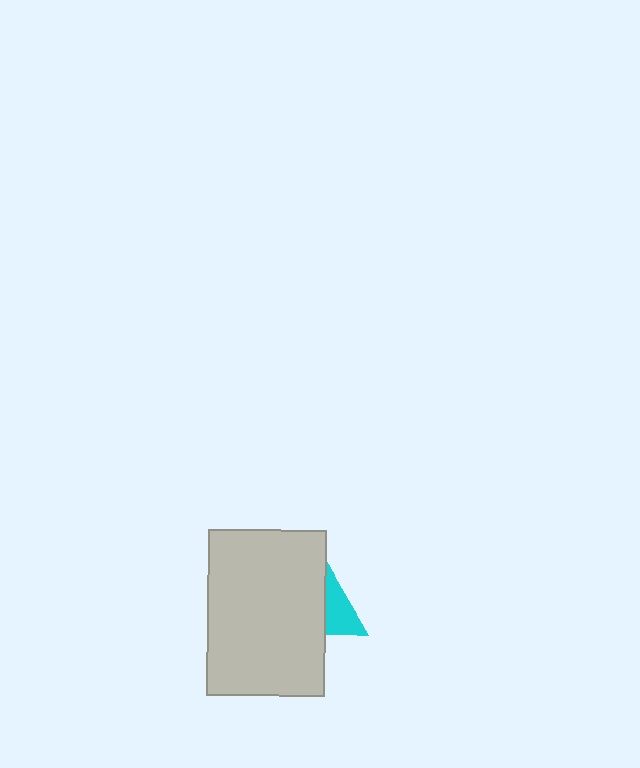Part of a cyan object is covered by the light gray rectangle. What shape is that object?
It is a triangle.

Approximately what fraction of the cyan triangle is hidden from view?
Roughly 66% of the cyan triangle is hidden behind the light gray rectangle.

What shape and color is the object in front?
The object in front is a light gray rectangle.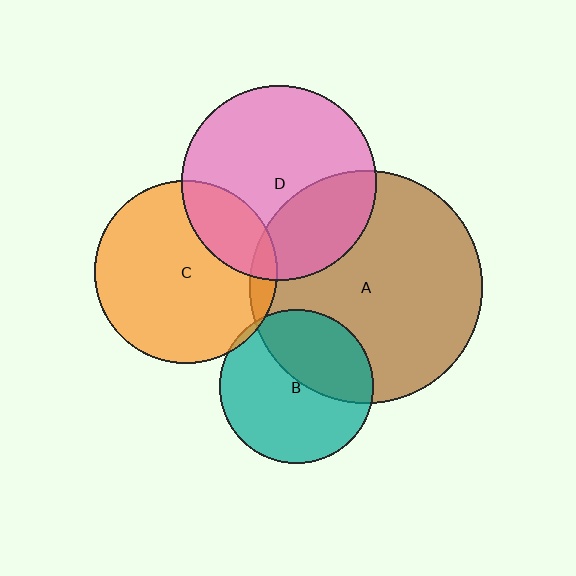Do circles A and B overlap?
Yes.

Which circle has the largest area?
Circle A (brown).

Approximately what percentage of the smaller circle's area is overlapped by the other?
Approximately 40%.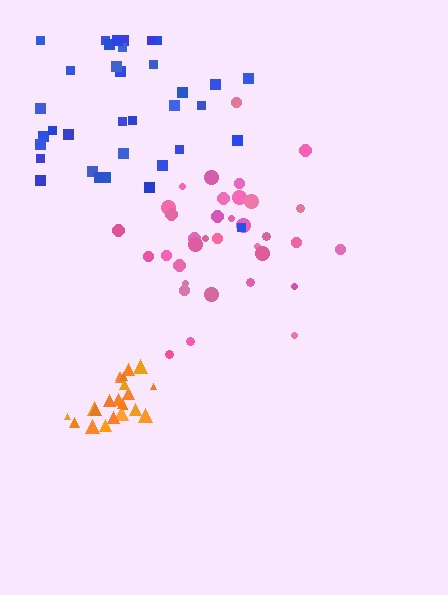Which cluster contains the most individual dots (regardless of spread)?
Pink (35).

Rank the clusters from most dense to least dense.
orange, pink, blue.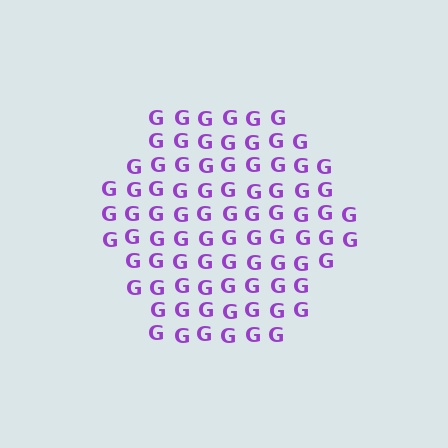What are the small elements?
The small elements are letter G's.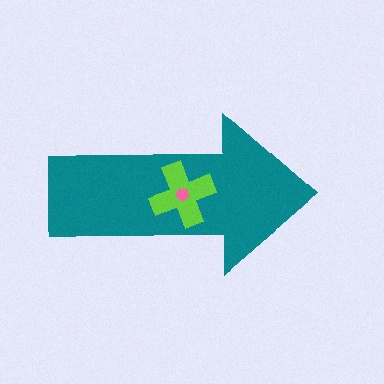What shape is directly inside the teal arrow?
The lime cross.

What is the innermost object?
The pink pentagon.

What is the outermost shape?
The teal arrow.